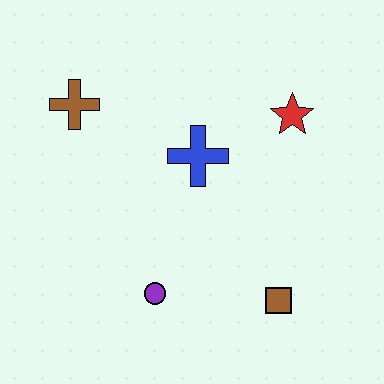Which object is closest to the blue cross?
The red star is closest to the blue cross.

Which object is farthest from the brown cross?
The brown square is farthest from the brown cross.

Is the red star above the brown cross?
No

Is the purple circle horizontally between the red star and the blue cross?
No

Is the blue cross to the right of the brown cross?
Yes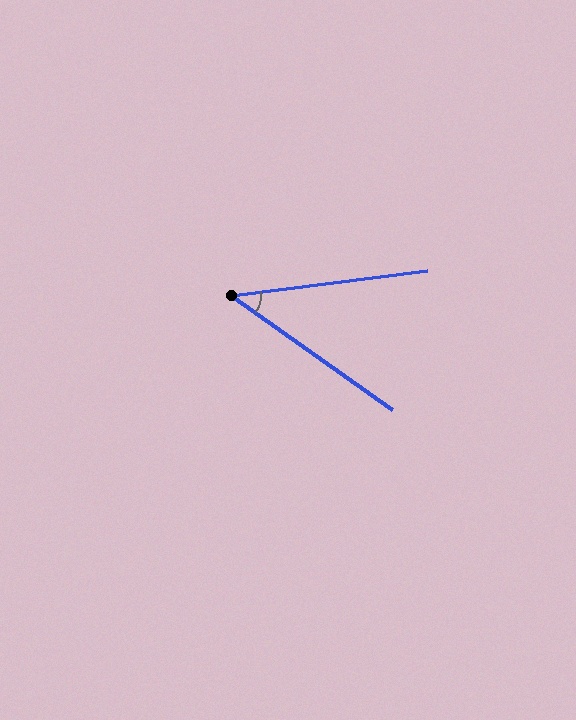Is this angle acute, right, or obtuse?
It is acute.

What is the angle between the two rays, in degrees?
Approximately 43 degrees.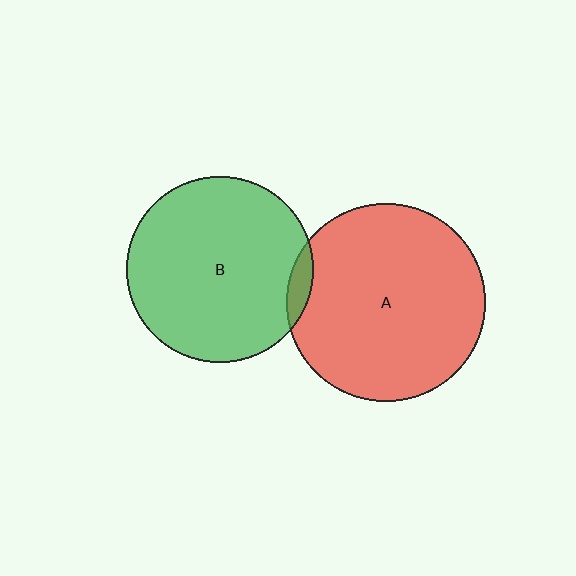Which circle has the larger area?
Circle A (red).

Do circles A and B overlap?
Yes.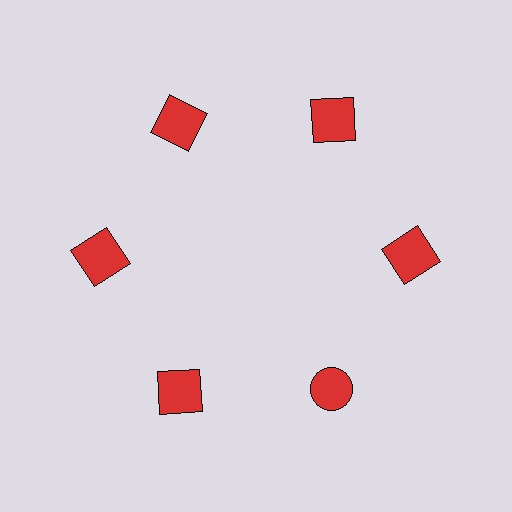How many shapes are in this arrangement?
There are 6 shapes arranged in a ring pattern.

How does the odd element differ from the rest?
It has a different shape: circle instead of square.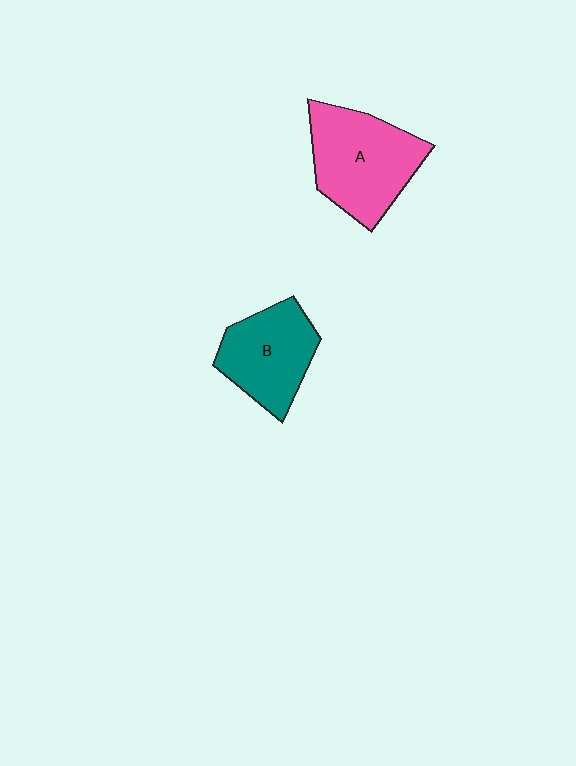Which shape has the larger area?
Shape A (pink).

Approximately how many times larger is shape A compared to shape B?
Approximately 1.2 times.